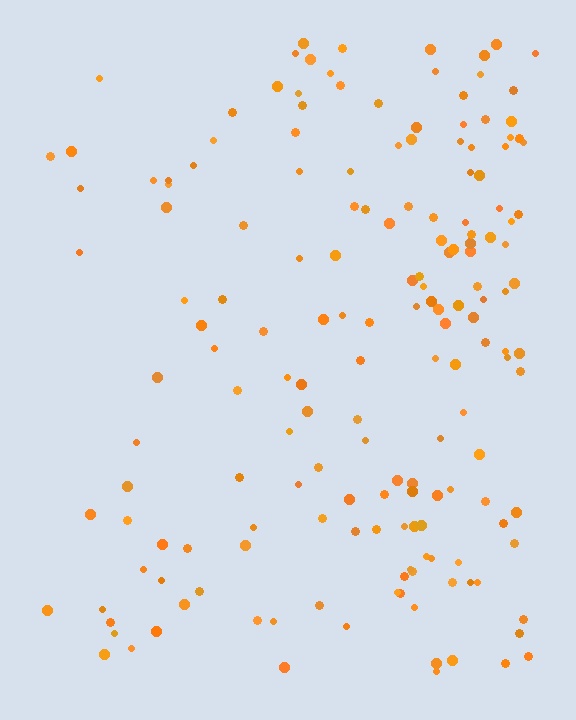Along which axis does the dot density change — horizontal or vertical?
Horizontal.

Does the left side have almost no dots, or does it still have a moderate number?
Still a moderate number, just noticeably fewer than the right.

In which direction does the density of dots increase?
From left to right, with the right side densest.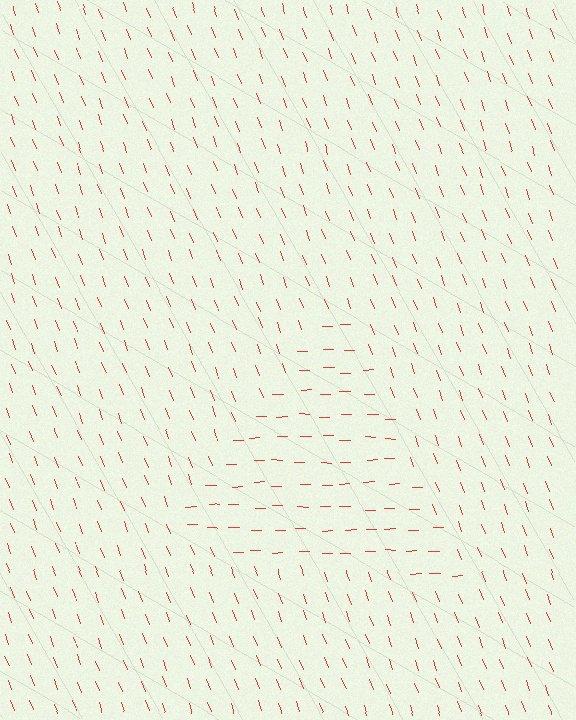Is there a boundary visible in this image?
Yes, there is a texture boundary formed by a change in line orientation.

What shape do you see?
I see a triangle.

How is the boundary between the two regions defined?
The boundary is defined purely by a change in line orientation (approximately 70 degrees difference). All lines are the same color and thickness.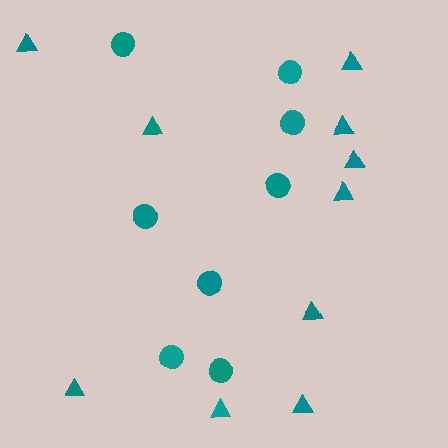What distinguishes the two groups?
There are 2 groups: one group of triangles (10) and one group of circles (8).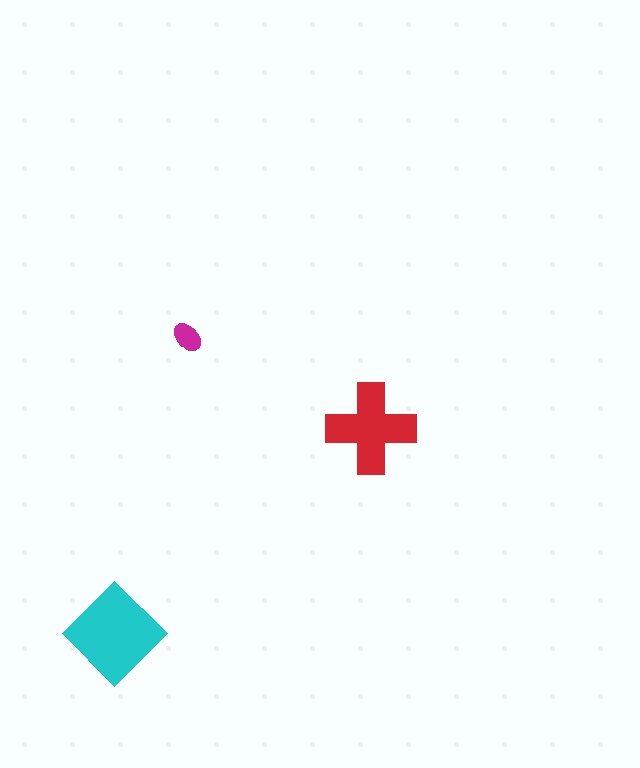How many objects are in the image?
There are 3 objects in the image.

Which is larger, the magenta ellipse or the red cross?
The red cross.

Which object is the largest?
The cyan diamond.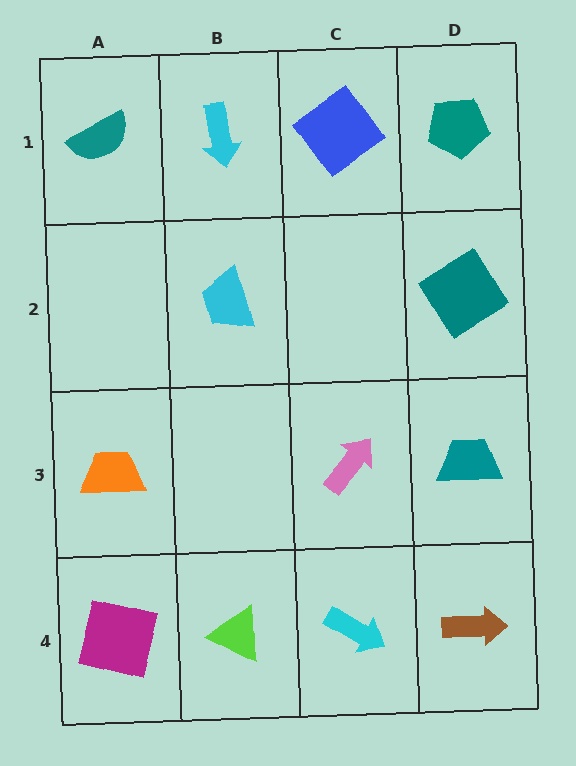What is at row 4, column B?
A lime triangle.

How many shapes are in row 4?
4 shapes.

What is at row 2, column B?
A cyan trapezoid.